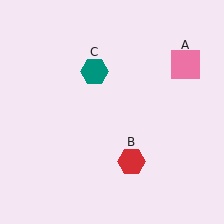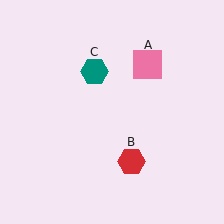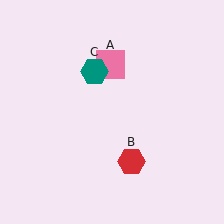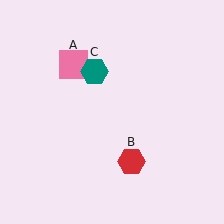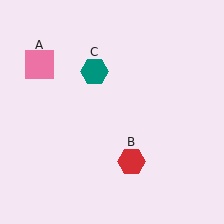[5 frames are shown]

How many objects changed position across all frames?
1 object changed position: pink square (object A).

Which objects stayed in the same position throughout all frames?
Red hexagon (object B) and teal hexagon (object C) remained stationary.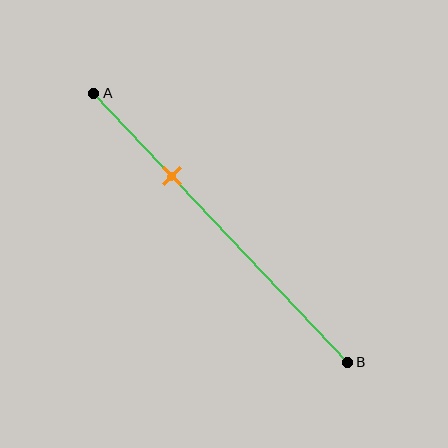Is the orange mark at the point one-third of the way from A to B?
Yes, the mark is approximately at the one-third point.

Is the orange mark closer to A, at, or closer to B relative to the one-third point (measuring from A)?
The orange mark is approximately at the one-third point of segment AB.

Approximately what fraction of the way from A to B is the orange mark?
The orange mark is approximately 30% of the way from A to B.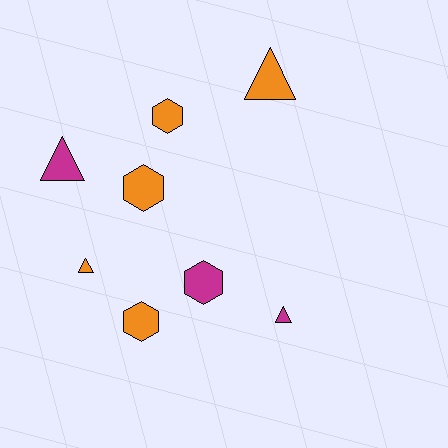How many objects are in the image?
There are 8 objects.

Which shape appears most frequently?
Hexagon, with 4 objects.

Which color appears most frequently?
Orange, with 5 objects.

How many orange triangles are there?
There are 2 orange triangles.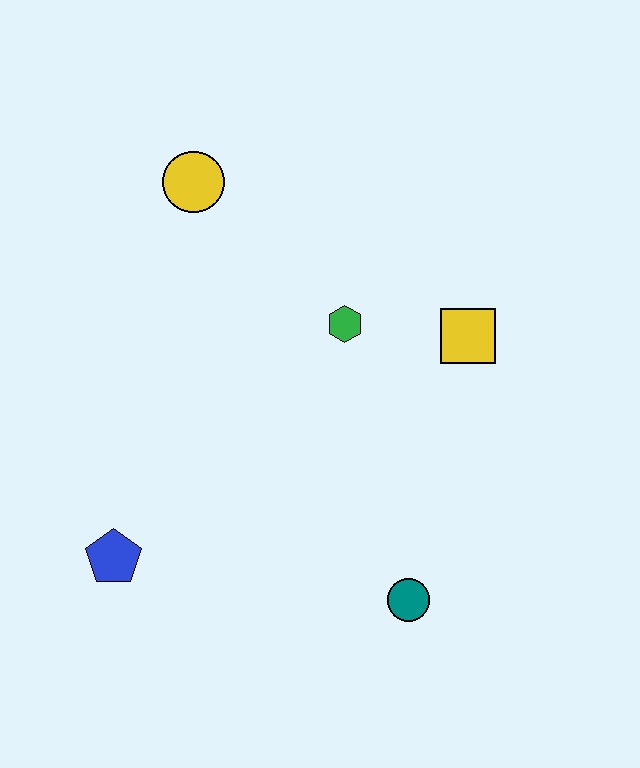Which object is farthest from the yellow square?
The blue pentagon is farthest from the yellow square.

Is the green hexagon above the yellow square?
Yes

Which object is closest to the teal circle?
The yellow square is closest to the teal circle.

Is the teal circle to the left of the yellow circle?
No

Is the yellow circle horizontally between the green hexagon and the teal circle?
No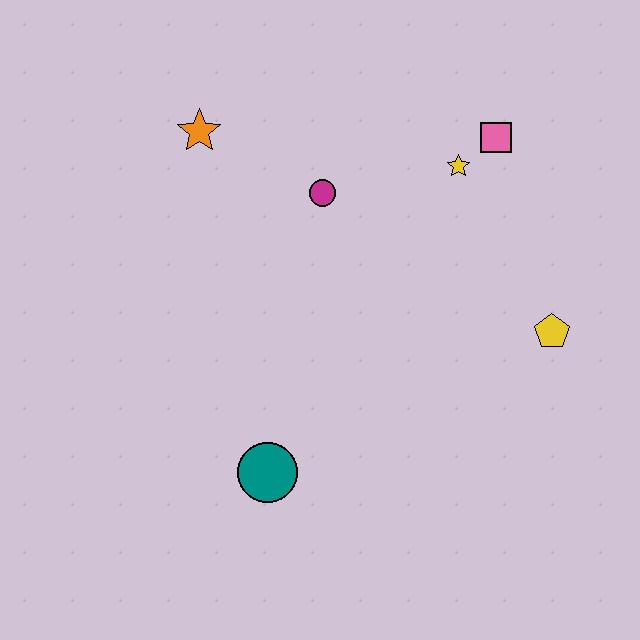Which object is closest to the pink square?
The yellow star is closest to the pink square.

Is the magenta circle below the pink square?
Yes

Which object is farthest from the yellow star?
The teal circle is farthest from the yellow star.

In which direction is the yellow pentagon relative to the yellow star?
The yellow pentagon is below the yellow star.